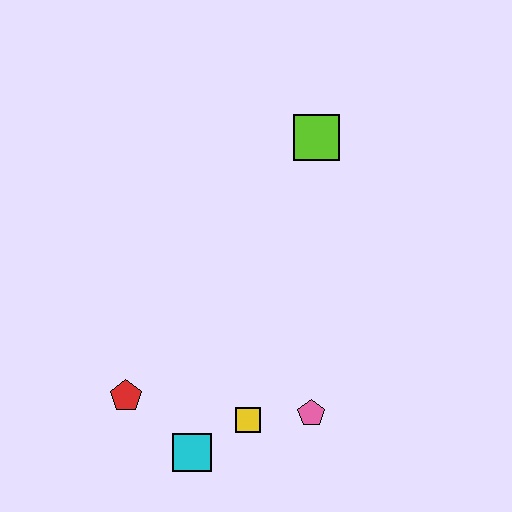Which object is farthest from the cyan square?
The lime square is farthest from the cyan square.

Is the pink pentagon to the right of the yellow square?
Yes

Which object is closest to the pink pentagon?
The yellow square is closest to the pink pentagon.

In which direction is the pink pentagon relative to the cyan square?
The pink pentagon is to the right of the cyan square.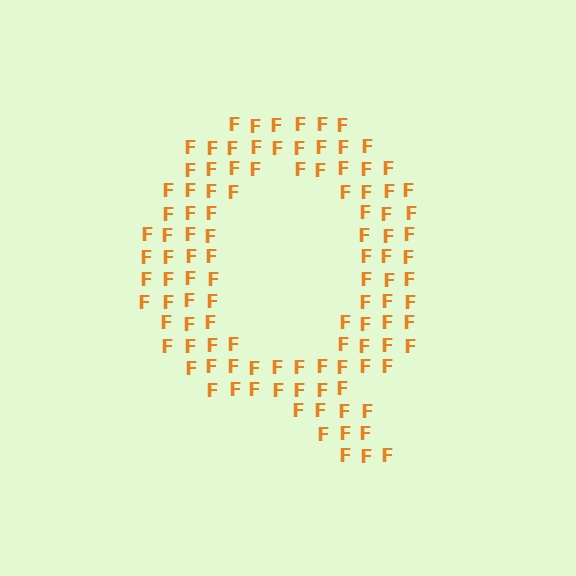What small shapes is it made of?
It is made of small letter F's.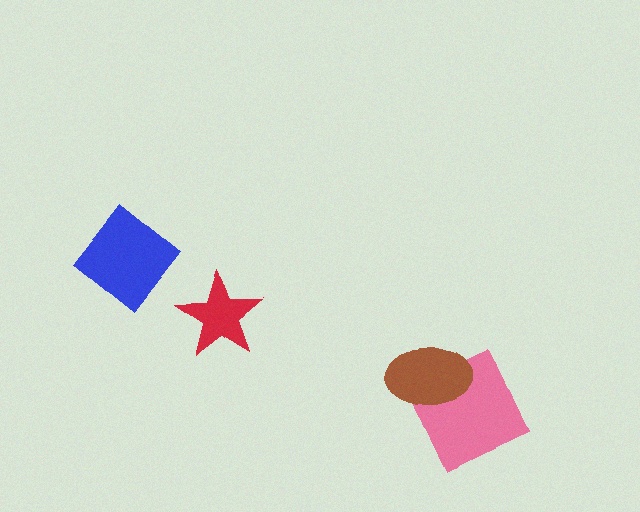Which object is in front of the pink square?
The brown ellipse is in front of the pink square.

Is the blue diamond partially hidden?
No, no other shape covers it.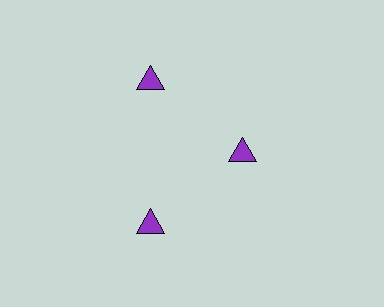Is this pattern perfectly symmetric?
No. The 3 purple triangles are arranged in a ring, but one element near the 3 o'clock position is pulled inward toward the center, breaking the 3-fold rotational symmetry.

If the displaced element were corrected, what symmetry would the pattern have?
It would have 3-fold rotational symmetry — the pattern would map onto itself every 120 degrees.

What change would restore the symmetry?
The symmetry would be restored by moving it outward, back onto the ring so that all 3 triangles sit at equal angles and equal distance from the center.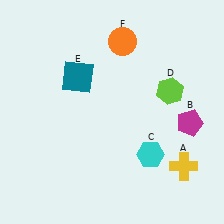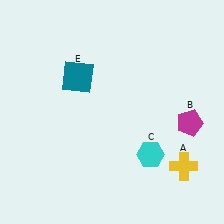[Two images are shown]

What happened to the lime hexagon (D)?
The lime hexagon (D) was removed in Image 2. It was in the top-right area of Image 1.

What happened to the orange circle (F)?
The orange circle (F) was removed in Image 2. It was in the top-right area of Image 1.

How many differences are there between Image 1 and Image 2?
There are 2 differences between the two images.